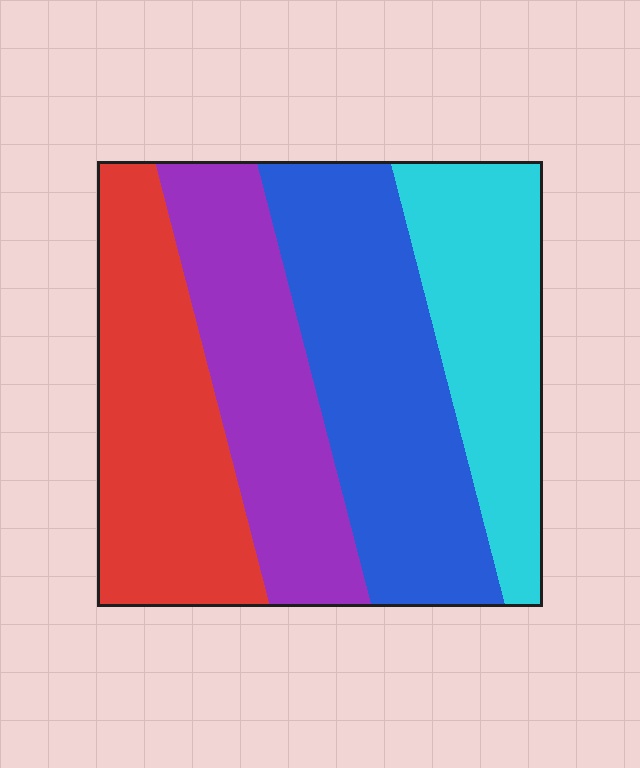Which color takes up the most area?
Blue, at roughly 30%.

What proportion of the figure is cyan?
Cyan covers 21% of the figure.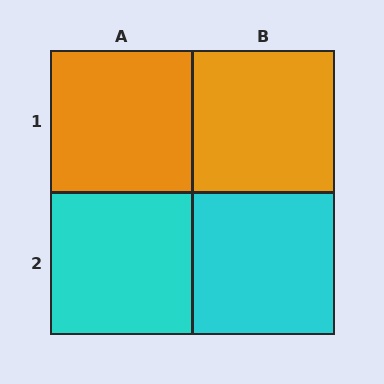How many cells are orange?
2 cells are orange.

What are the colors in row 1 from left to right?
Orange, orange.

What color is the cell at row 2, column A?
Cyan.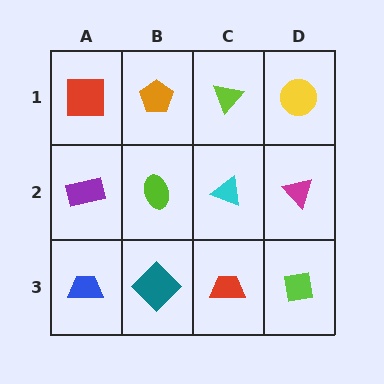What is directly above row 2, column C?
A lime triangle.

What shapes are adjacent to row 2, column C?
A lime triangle (row 1, column C), a red trapezoid (row 3, column C), a lime ellipse (row 2, column B), a magenta triangle (row 2, column D).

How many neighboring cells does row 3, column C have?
3.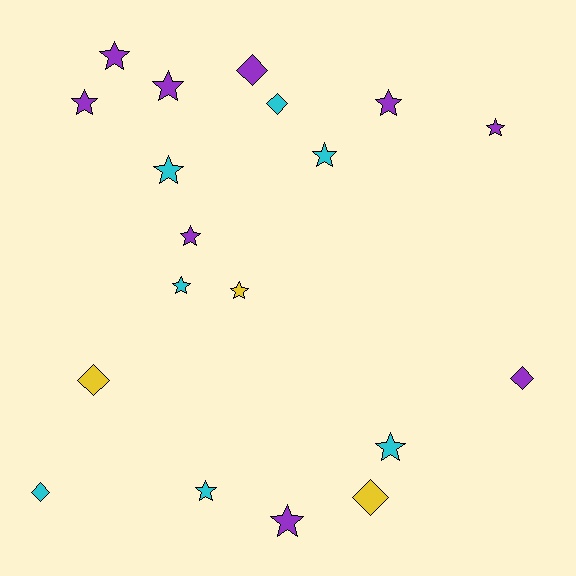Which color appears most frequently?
Purple, with 9 objects.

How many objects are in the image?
There are 19 objects.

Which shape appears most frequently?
Star, with 13 objects.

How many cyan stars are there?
There are 5 cyan stars.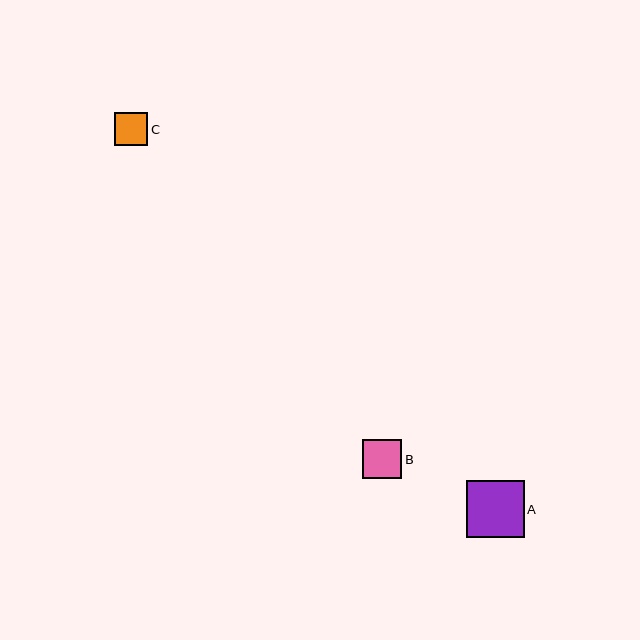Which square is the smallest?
Square C is the smallest with a size of approximately 33 pixels.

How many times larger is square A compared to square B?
Square A is approximately 1.4 times the size of square B.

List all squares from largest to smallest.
From largest to smallest: A, B, C.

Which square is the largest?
Square A is the largest with a size of approximately 57 pixels.